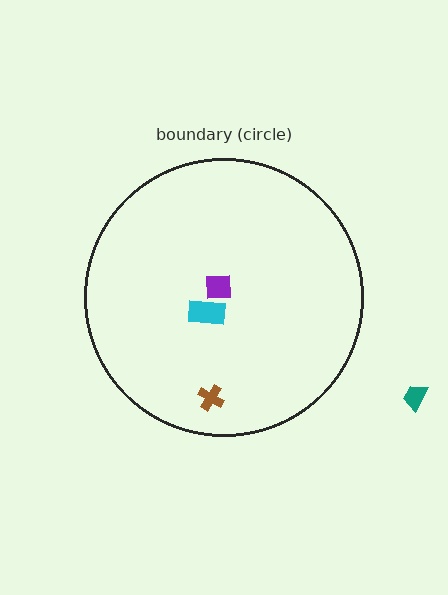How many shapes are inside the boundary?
3 inside, 1 outside.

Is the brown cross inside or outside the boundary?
Inside.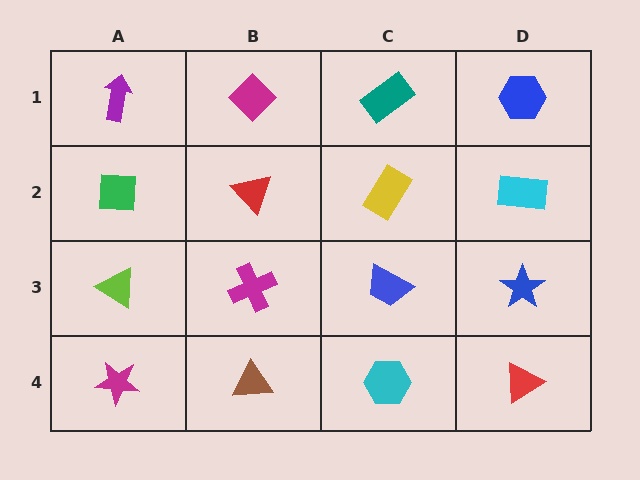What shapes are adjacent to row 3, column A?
A green square (row 2, column A), a magenta star (row 4, column A), a magenta cross (row 3, column B).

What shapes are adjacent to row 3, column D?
A cyan rectangle (row 2, column D), a red triangle (row 4, column D), a blue trapezoid (row 3, column C).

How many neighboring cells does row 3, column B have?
4.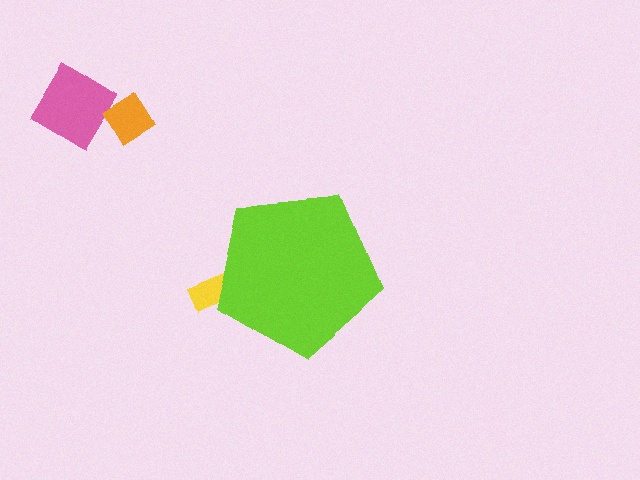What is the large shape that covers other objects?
A lime pentagon.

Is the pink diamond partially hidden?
No, the pink diamond is fully visible.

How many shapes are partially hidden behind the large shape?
1 shape is partially hidden.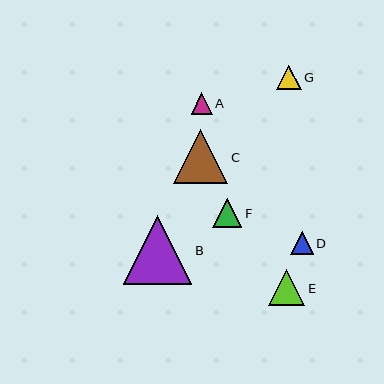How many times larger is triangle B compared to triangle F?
Triangle B is approximately 2.3 times the size of triangle F.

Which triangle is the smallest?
Triangle A is the smallest with a size of approximately 21 pixels.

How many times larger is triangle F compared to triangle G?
Triangle F is approximately 1.2 times the size of triangle G.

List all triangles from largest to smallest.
From largest to smallest: B, C, E, F, G, D, A.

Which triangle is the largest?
Triangle B is the largest with a size of approximately 68 pixels.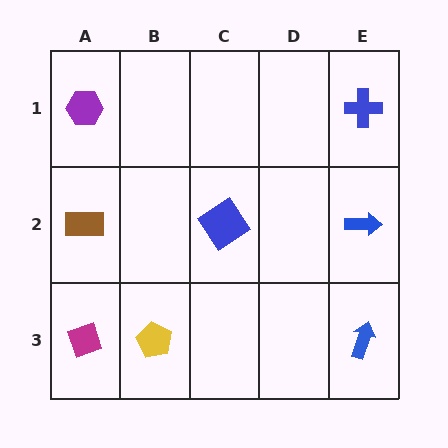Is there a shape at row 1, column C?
No, that cell is empty.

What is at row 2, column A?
A brown rectangle.